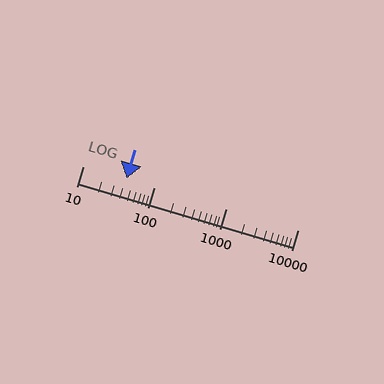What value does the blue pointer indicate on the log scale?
The pointer indicates approximately 41.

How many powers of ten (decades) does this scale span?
The scale spans 3 decades, from 10 to 10000.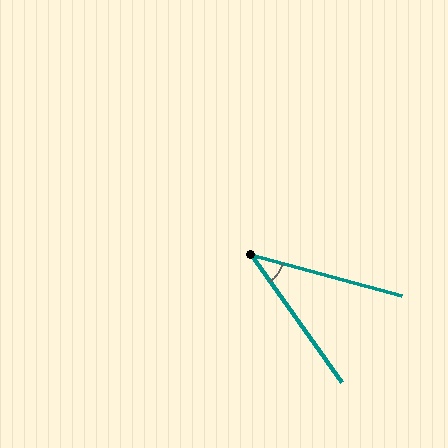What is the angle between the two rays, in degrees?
Approximately 39 degrees.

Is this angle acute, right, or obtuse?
It is acute.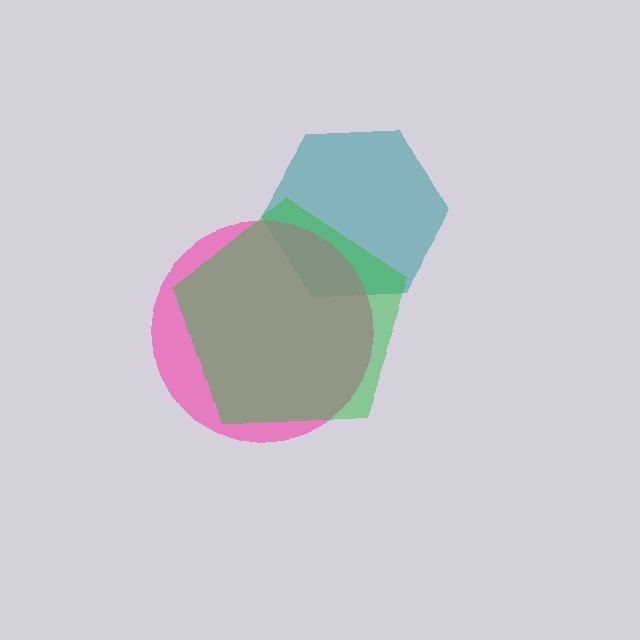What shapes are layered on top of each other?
The layered shapes are: a teal hexagon, a pink circle, a green pentagon.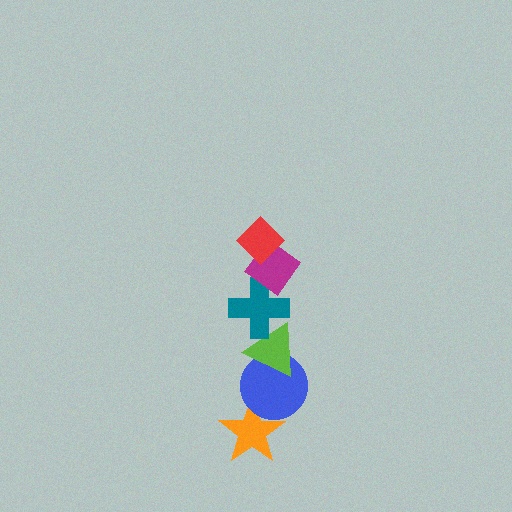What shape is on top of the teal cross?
The magenta diamond is on top of the teal cross.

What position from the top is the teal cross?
The teal cross is 3rd from the top.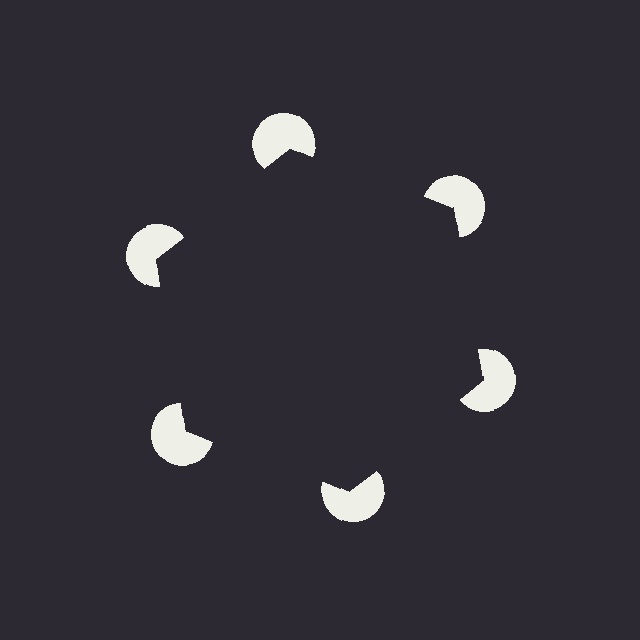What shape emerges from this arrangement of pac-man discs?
An illusory hexagon — its edges are inferred from the aligned wedge cuts in the pac-man discs, not physically drawn.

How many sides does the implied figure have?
6 sides.